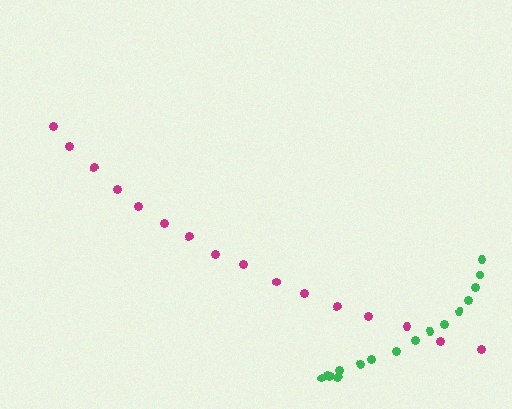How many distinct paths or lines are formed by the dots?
There are 2 distinct paths.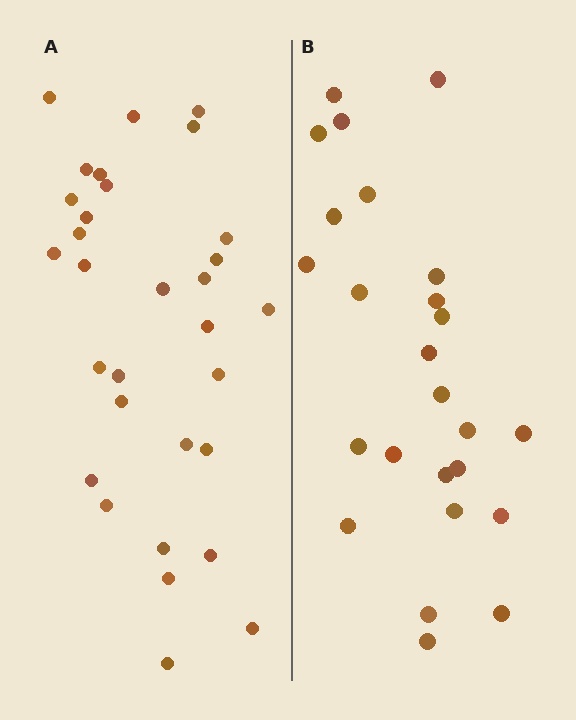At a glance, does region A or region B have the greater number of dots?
Region A (the left region) has more dots.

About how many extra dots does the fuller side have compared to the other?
Region A has about 6 more dots than region B.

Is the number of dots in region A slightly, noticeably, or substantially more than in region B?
Region A has only slightly more — the two regions are fairly close. The ratio is roughly 1.2 to 1.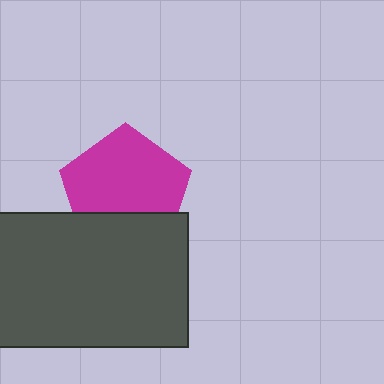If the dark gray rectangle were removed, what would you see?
You would see the complete magenta pentagon.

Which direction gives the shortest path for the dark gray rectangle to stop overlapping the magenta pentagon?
Moving down gives the shortest separation.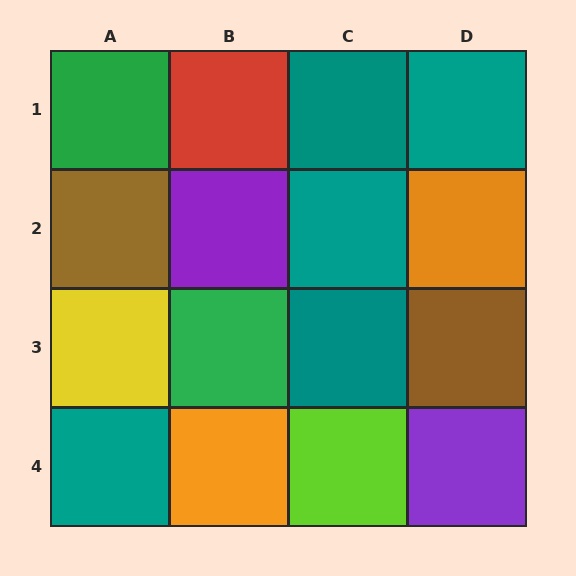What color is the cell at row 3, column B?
Green.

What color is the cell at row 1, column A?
Green.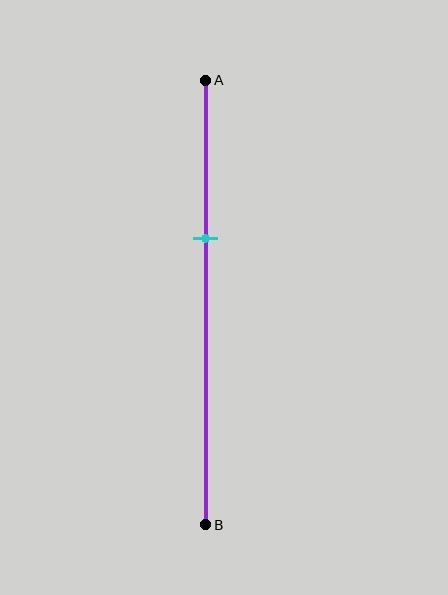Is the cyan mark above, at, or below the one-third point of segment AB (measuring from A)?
The cyan mark is approximately at the one-third point of segment AB.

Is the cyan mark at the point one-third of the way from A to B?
Yes, the mark is approximately at the one-third point.